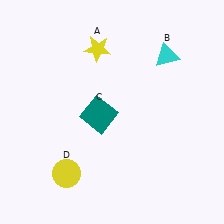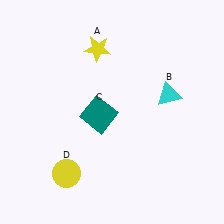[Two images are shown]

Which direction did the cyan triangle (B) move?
The cyan triangle (B) moved down.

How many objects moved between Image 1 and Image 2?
1 object moved between the two images.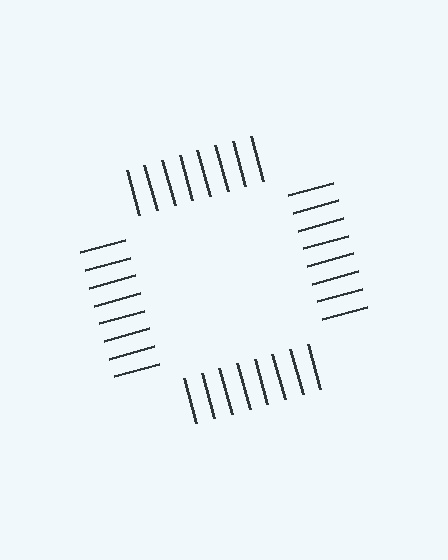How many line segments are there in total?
32 — 8 along each of the 4 edges.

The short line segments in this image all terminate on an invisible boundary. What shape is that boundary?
An illusory square — the line segments terminate on its edges but no continuous stroke is drawn.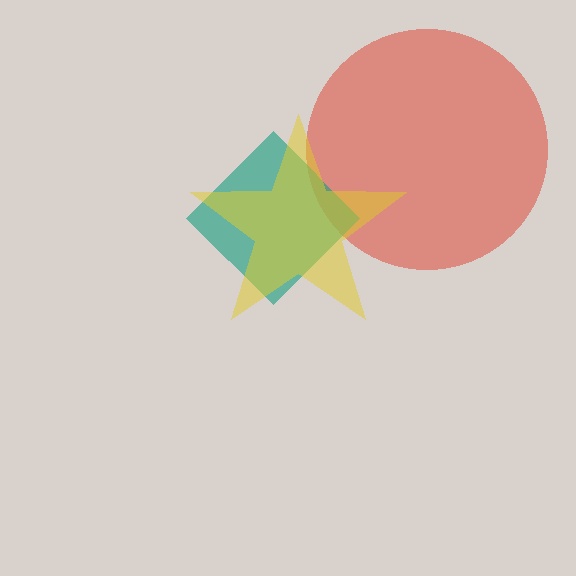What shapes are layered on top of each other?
The layered shapes are: a red circle, a teal diamond, a yellow star.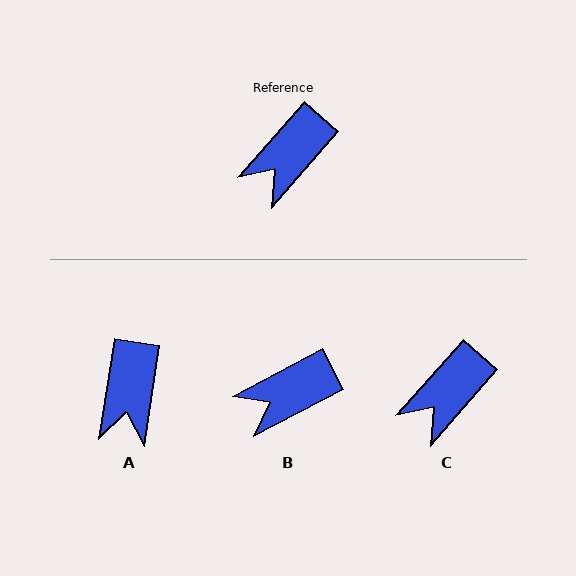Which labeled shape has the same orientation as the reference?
C.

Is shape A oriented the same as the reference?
No, it is off by about 33 degrees.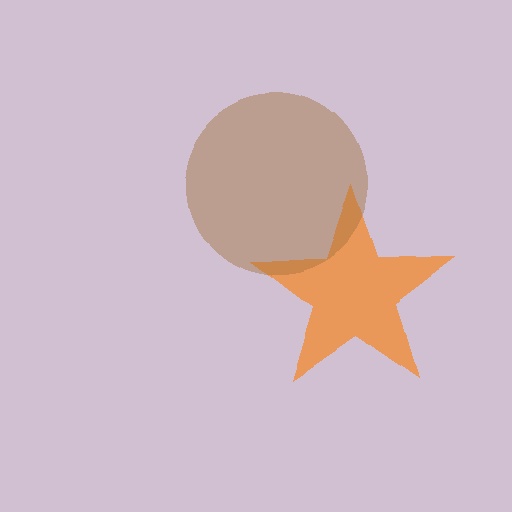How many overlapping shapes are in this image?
There are 2 overlapping shapes in the image.